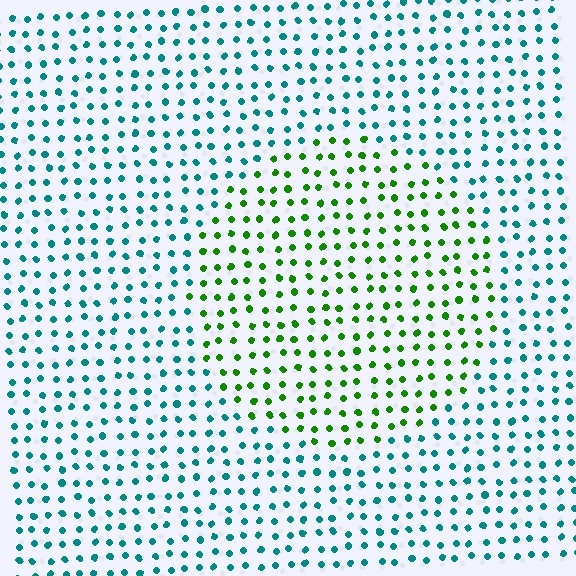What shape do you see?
I see a circle.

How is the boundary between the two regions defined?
The boundary is defined purely by a slight shift in hue (about 64 degrees). Spacing, size, and orientation are identical on both sides.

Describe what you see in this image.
The image is filled with small teal elements in a uniform arrangement. A circle-shaped region is visible where the elements are tinted to a slightly different hue, forming a subtle color boundary.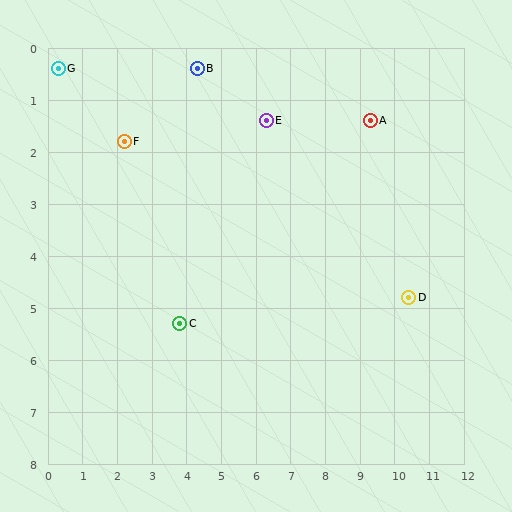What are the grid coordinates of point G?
Point G is at approximately (0.3, 0.4).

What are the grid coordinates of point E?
Point E is at approximately (6.3, 1.4).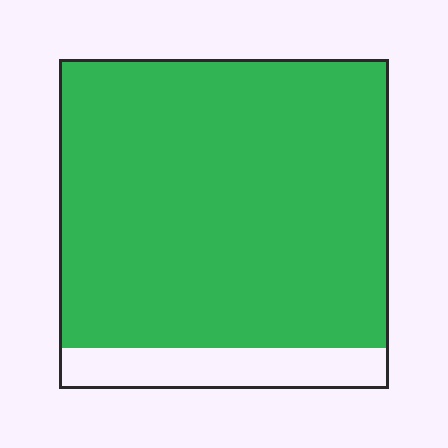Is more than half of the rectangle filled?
Yes.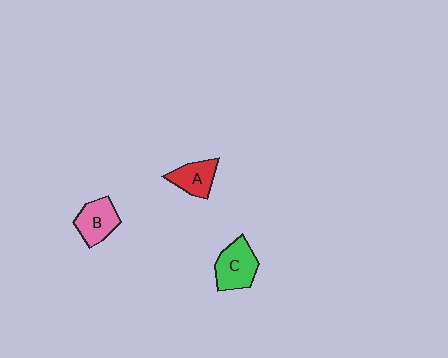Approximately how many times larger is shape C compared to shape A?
Approximately 1.3 times.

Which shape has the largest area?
Shape C (green).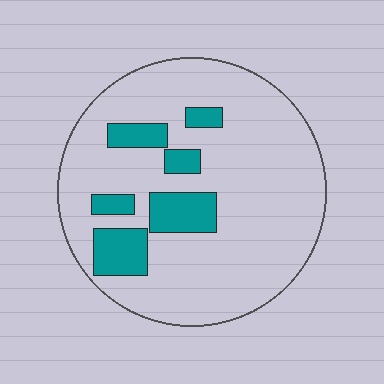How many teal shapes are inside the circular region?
6.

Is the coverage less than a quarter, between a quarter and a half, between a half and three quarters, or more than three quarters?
Less than a quarter.